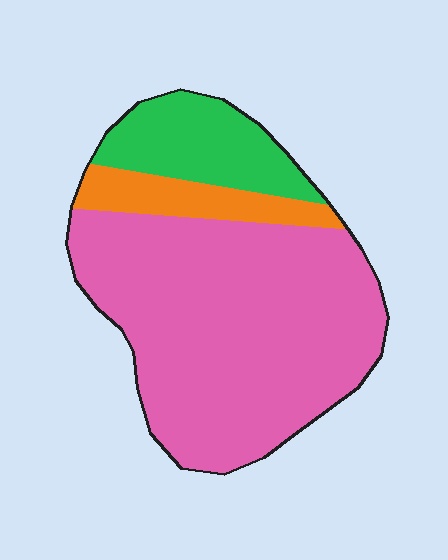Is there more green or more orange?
Green.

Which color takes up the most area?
Pink, at roughly 70%.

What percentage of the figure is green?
Green covers about 20% of the figure.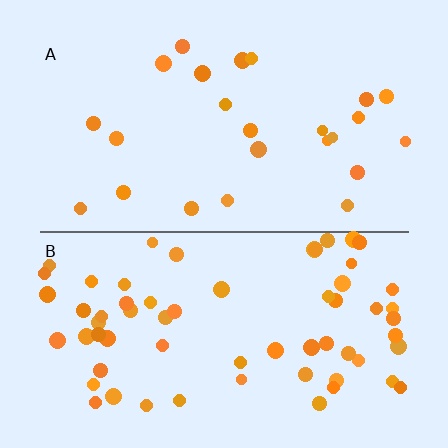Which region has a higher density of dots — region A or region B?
B (the bottom).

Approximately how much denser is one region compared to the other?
Approximately 2.6× — region B over region A.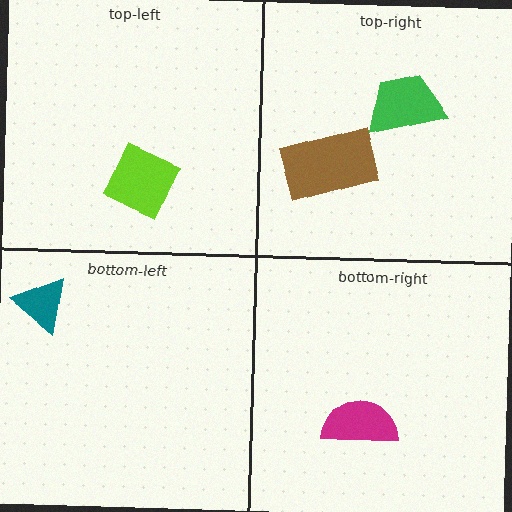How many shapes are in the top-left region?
1.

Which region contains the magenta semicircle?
The bottom-right region.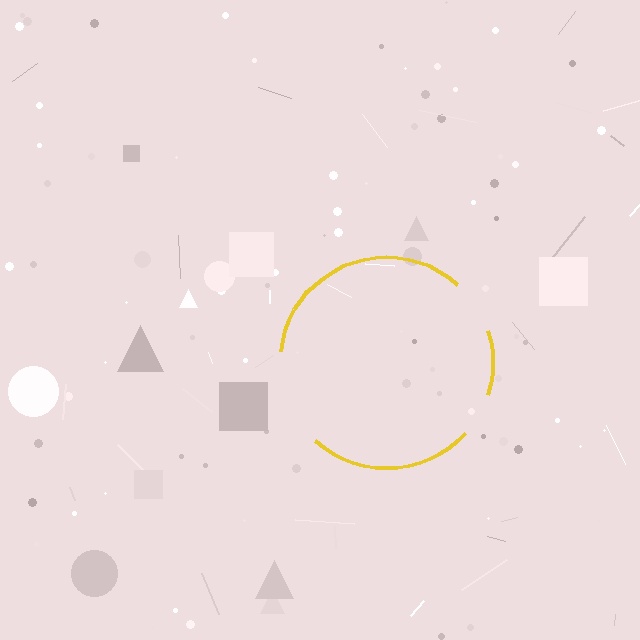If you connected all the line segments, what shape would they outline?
They would outline a circle.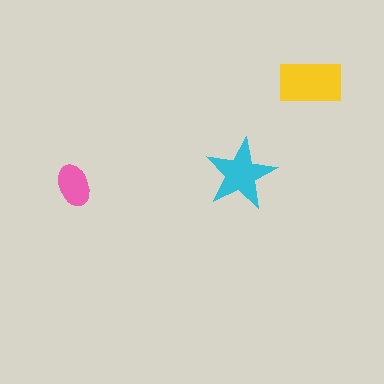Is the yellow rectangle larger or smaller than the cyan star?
Larger.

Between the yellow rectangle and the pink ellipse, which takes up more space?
The yellow rectangle.